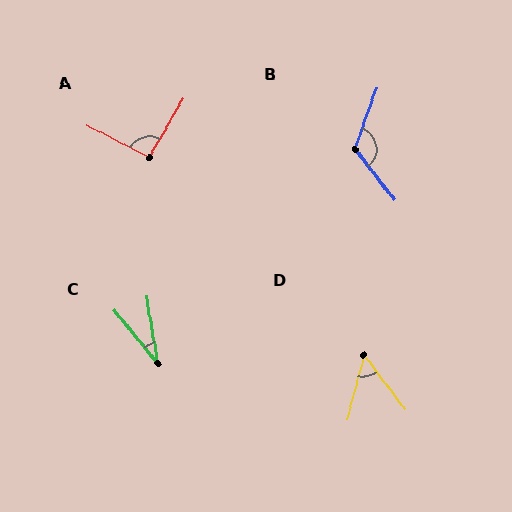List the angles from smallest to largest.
C (30°), D (51°), A (93°), B (122°).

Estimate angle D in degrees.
Approximately 51 degrees.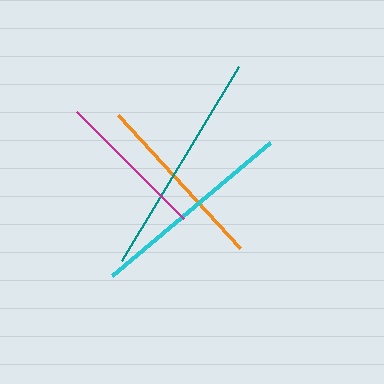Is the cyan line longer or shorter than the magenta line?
The cyan line is longer than the magenta line.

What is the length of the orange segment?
The orange segment is approximately 182 pixels long.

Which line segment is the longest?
The teal line is the longest at approximately 226 pixels.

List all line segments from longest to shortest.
From longest to shortest: teal, cyan, orange, magenta.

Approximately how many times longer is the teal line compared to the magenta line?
The teal line is approximately 1.5 times the length of the magenta line.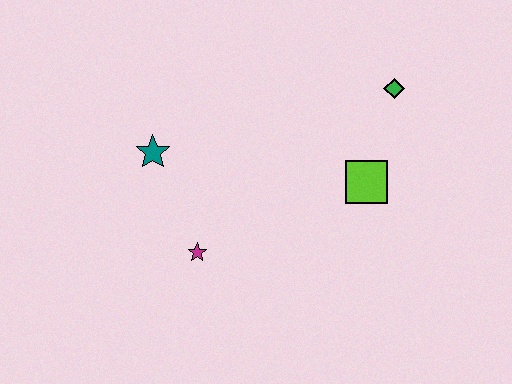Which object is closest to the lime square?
The green diamond is closest to the lime square.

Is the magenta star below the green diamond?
Yes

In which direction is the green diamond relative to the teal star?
The green diamond is to the right of the teal star.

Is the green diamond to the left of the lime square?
No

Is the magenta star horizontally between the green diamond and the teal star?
Yes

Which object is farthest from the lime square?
The teal star is farthest from the lime square.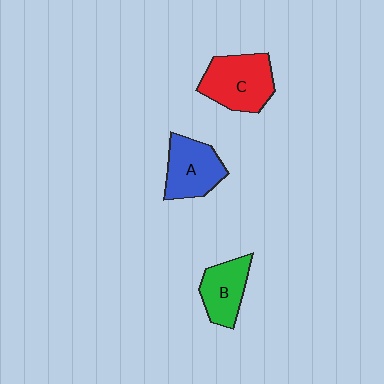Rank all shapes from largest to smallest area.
From largest to smallest: C (red), A (blue), B (green).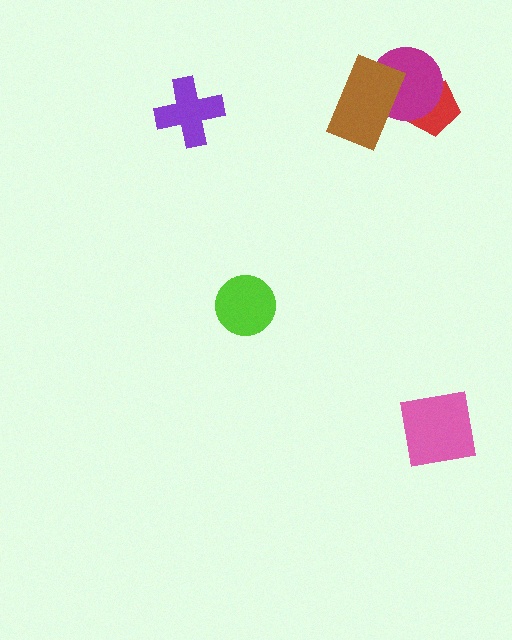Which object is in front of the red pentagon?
The magenta circle is in front of the red pentagon.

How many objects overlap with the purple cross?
0 objects overlap with the purple cross.